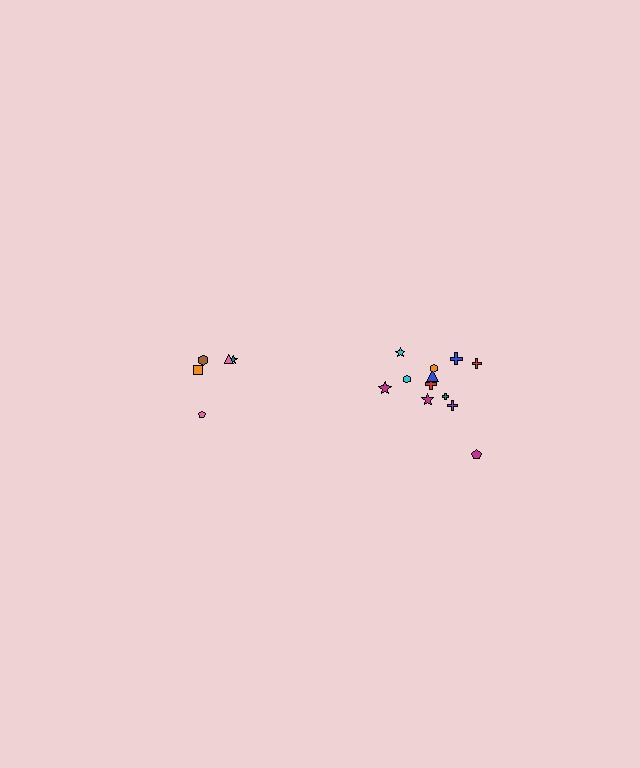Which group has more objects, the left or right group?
The right group.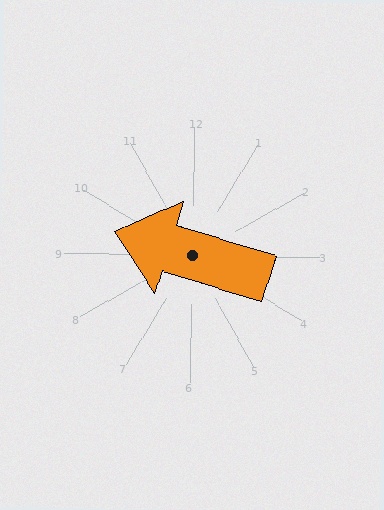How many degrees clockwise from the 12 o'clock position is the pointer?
Approximately 286 degrees.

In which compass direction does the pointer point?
West.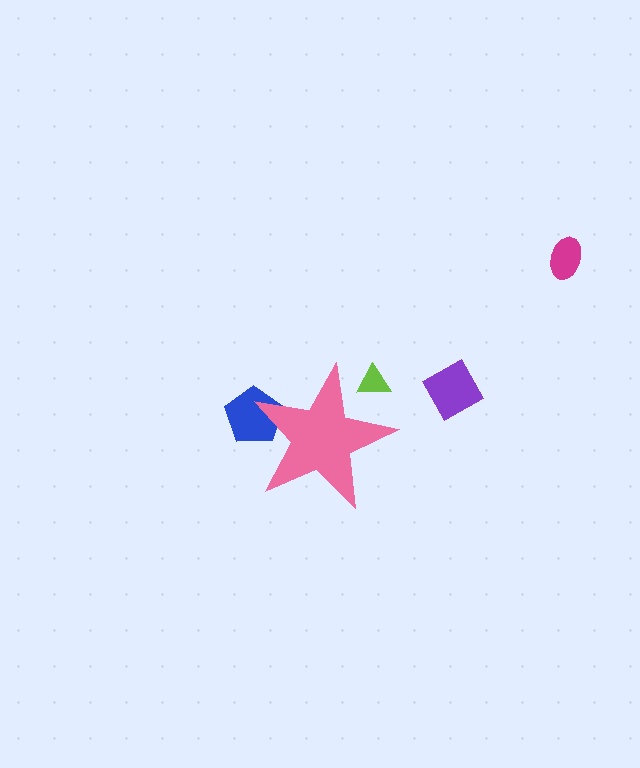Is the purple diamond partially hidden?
No, the purple diamond is fully visible.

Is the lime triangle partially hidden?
Yes, the lime triangle is partially hidden behind the pink star.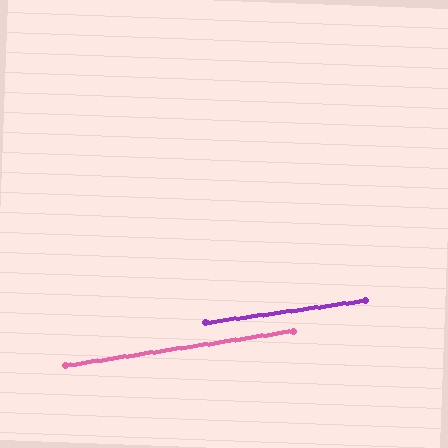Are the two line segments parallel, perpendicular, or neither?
Parallel — their directions differ by only 0.9°.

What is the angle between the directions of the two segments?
Approximately 1 degree.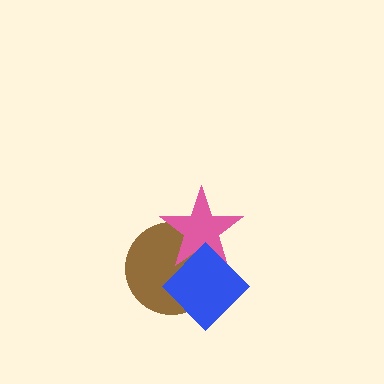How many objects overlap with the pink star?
2 objects overlap with the pink star.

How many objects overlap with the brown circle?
2 objects overlap with the brown circle.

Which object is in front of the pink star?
The blue diamond is in front of the pink star.